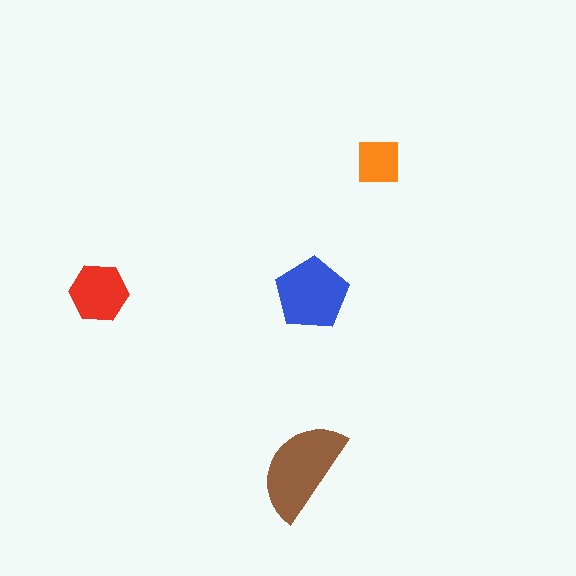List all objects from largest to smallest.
The brown semicircle, the blue pentagon, the red hexagon, the orange square.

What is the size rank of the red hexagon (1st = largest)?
3rd.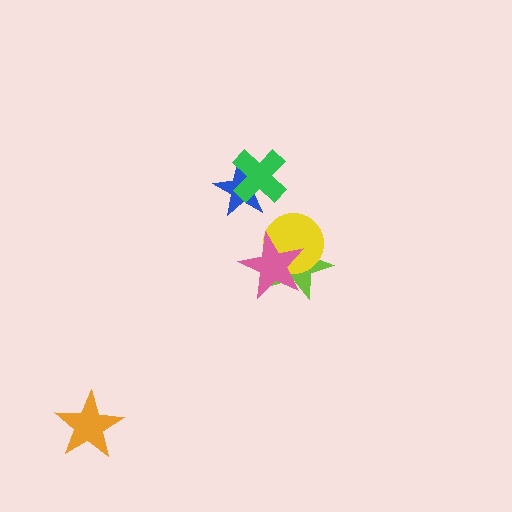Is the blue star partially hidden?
Yes, it is partially covered by another shape.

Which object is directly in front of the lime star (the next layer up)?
The yellow circle is directly in front of the lime star.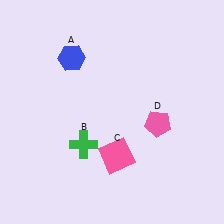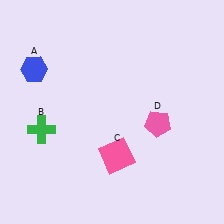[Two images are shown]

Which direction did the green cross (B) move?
The green cross (B) moved left.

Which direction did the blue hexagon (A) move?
The blue hexagon (A) moved left.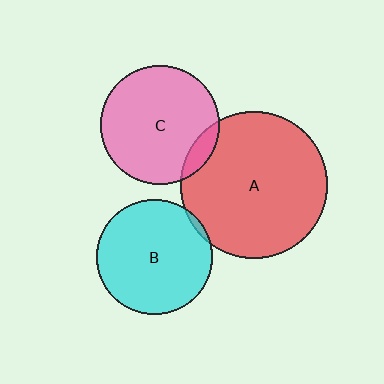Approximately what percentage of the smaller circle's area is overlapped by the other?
Approximately 10%.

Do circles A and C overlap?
Yes.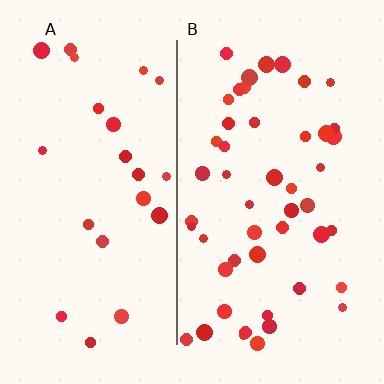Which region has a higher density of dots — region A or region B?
B (the right).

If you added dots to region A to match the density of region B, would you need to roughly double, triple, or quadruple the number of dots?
Approximately double.